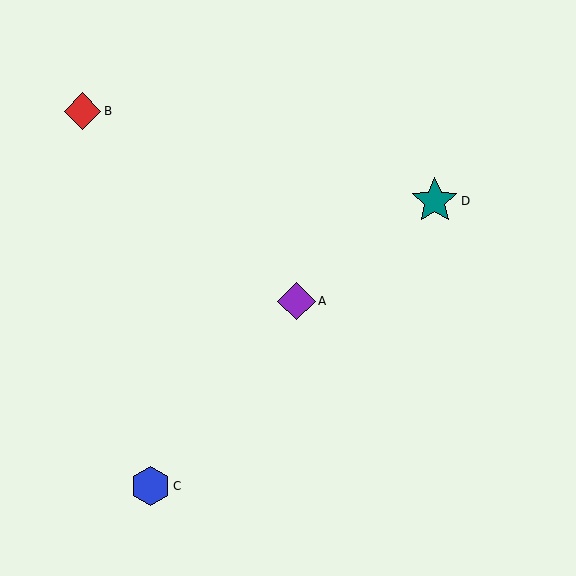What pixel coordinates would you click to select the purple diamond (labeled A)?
Click at (296, 301) to select the purple diamond A.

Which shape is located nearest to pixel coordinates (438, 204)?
The teal star (labeled D) at (435, 201) is nearest to that location.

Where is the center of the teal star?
The center of the teal star is at (435, 201).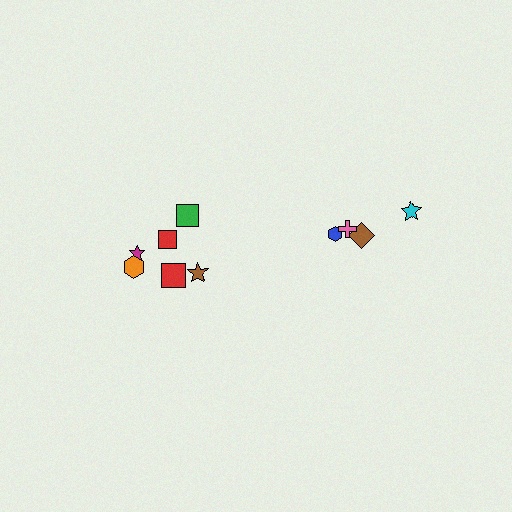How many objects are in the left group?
There are 6 objects.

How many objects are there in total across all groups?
There are 10 objects.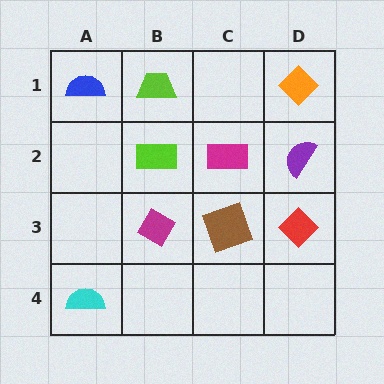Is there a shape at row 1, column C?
No, that cell is empty.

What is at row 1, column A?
A blue semicircle.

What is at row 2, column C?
A magenta rectangle.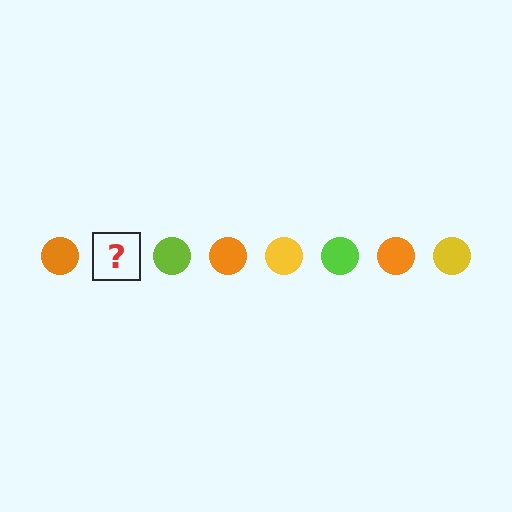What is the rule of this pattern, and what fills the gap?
The rule is that the pattern cycles through orange, yellow, lime circles. The gap should be filled with a yellow circle.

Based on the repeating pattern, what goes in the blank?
The blank should be a yellow circle.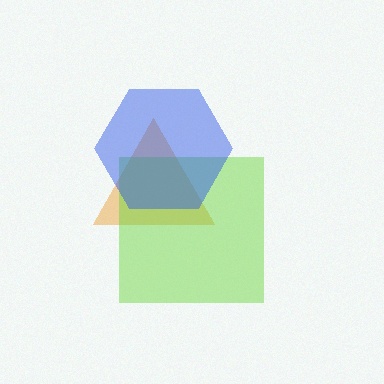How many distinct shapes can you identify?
There are 3 distinct shapes: an orange triangle, a lime square, a blue hexagon.